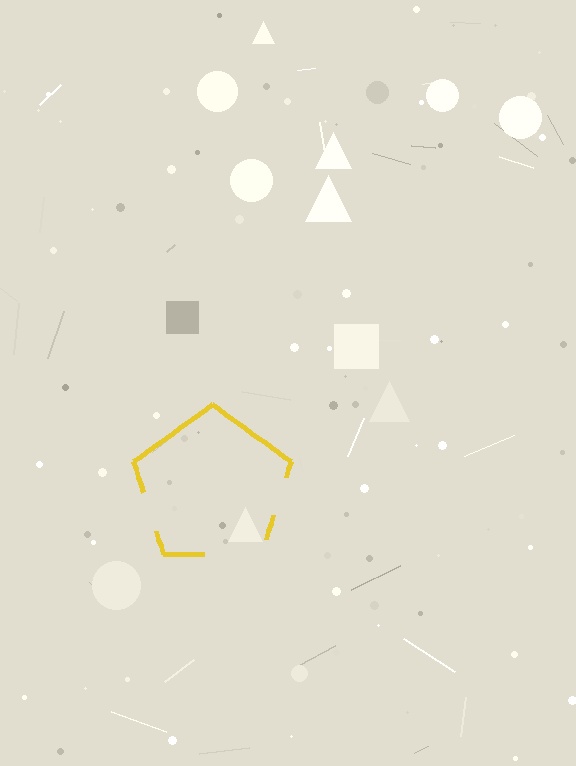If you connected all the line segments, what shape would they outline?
They would outline a pentagon.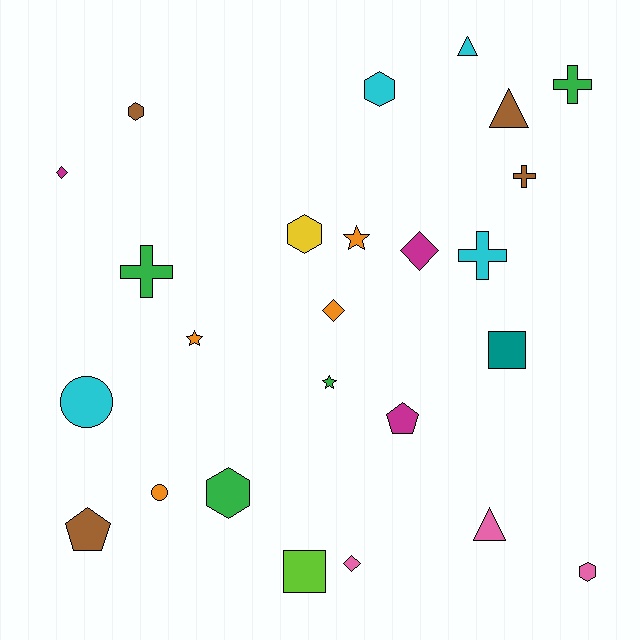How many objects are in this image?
There are 25 objects.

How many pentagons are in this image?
There are 2 pentagons.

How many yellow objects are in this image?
There is 1 yellow object.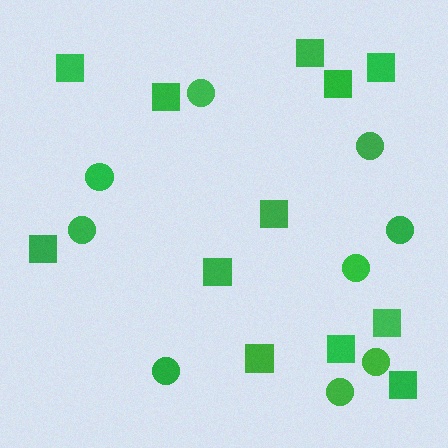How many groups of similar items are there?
There are 2 groups: one group of squares (12) and one group of circles (9).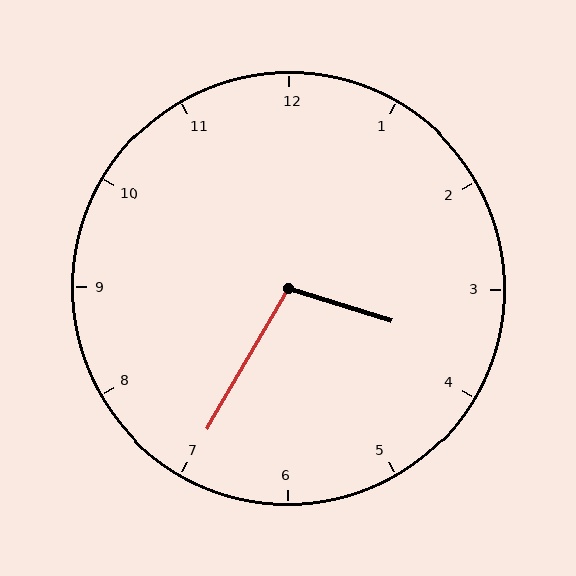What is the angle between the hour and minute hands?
Approximately 102 degrees.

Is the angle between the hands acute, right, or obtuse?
It is obtuse.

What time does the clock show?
3:35.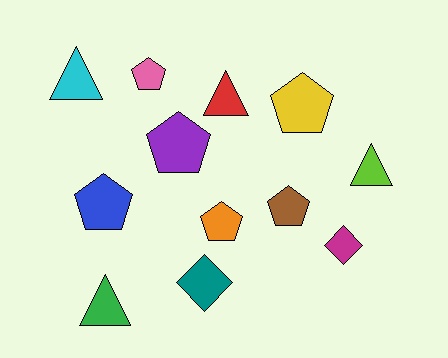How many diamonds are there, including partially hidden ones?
There are 2 diamonds.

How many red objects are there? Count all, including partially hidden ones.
There is 1 red object.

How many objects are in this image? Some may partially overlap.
There are 12 objects.